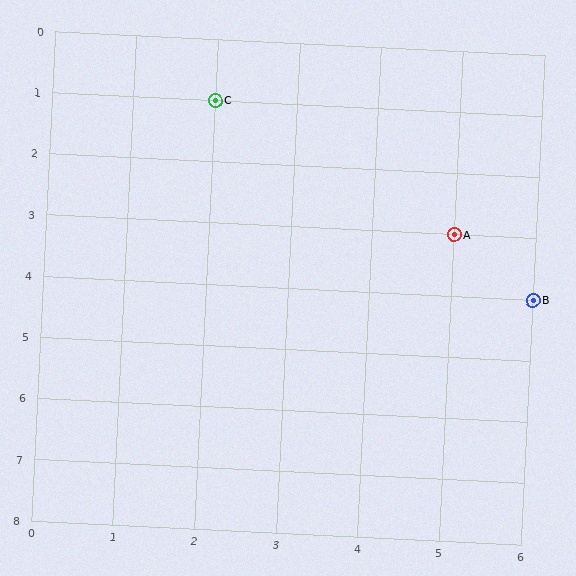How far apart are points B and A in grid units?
Points B and A are 1 column and 1 row apart (about 1.4 grid units diagonally).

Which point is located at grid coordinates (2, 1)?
Point C is at (2, 1).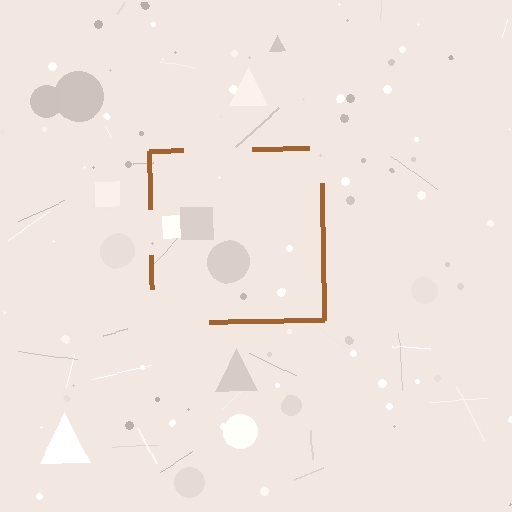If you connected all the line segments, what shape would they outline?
They would outline a square.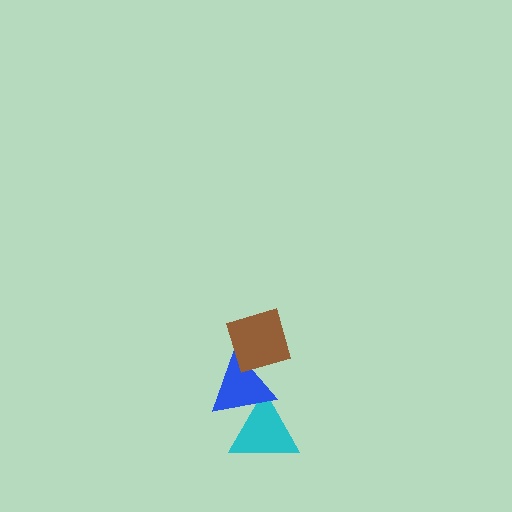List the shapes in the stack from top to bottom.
From top to bottom: the brown diamond, the blue triangle, the cyan triangle.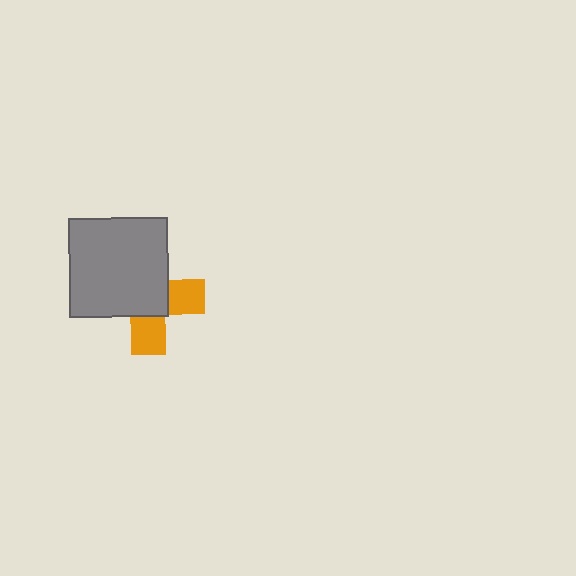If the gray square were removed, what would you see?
You would see the complete orange cross.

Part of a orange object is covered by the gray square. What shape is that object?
It is a cross.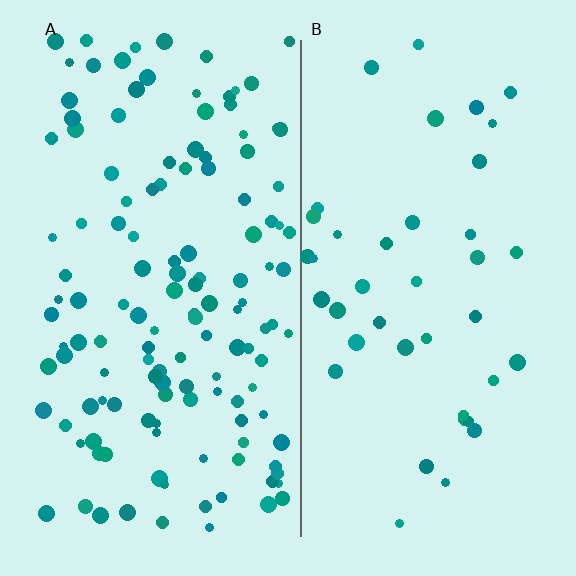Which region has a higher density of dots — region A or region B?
A (the left).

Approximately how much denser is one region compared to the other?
Approximately 3.2× — region A over region B.